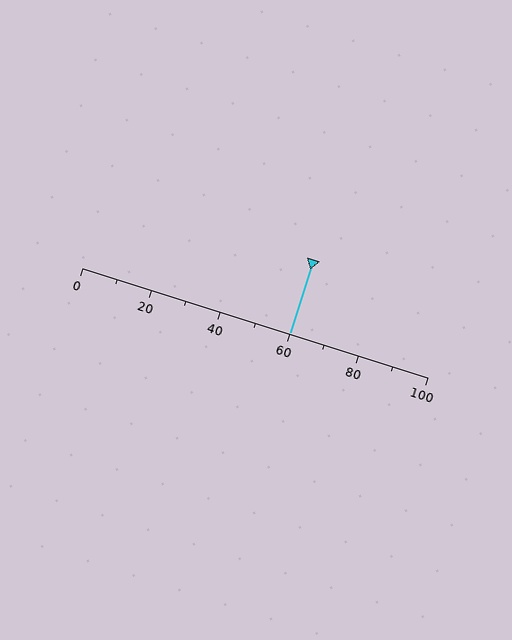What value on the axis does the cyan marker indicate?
The marker indicates approximately 60.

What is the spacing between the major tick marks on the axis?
The major ticks are spaced 20 apart.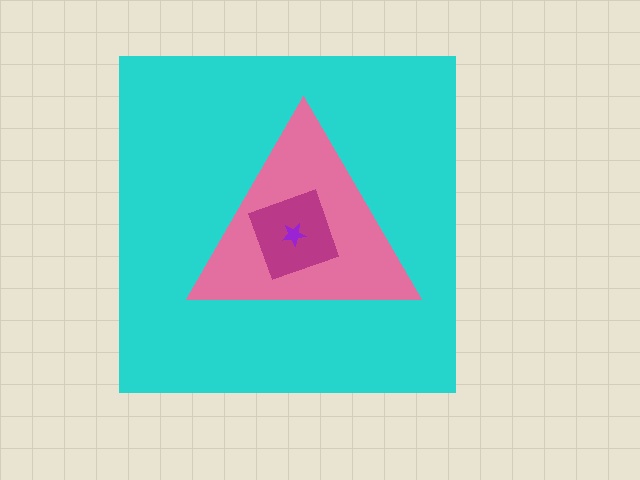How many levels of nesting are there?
4.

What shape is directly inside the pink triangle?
The magenta diamond.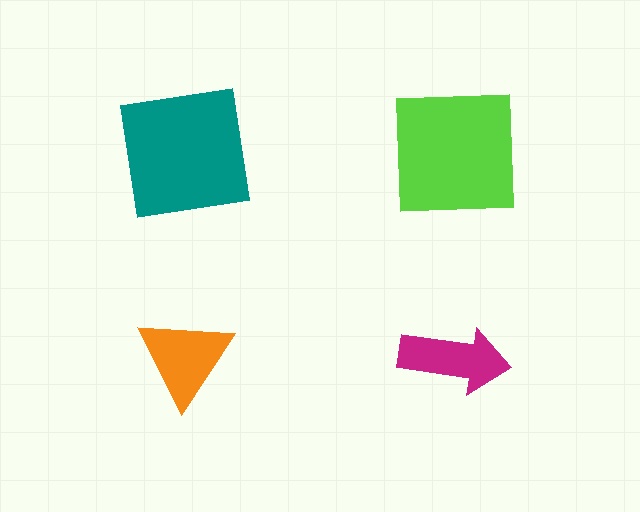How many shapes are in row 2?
2 shapes.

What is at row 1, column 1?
A teal square.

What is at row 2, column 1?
An orange triangle.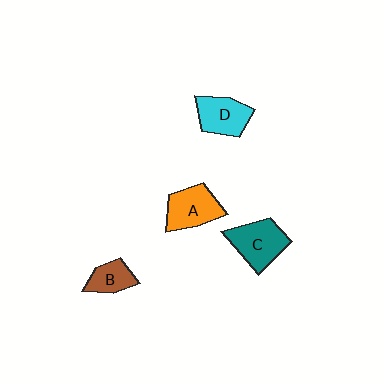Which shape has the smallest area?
Shape B (brown).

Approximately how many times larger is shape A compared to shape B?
Approximately 1.6 times.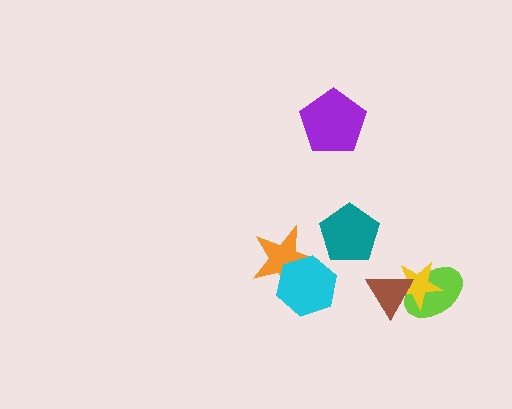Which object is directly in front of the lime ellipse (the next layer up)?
The yellow star is directly in front of the lime ellipse.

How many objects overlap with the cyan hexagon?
1 object overlaps with the cyan hexagon.